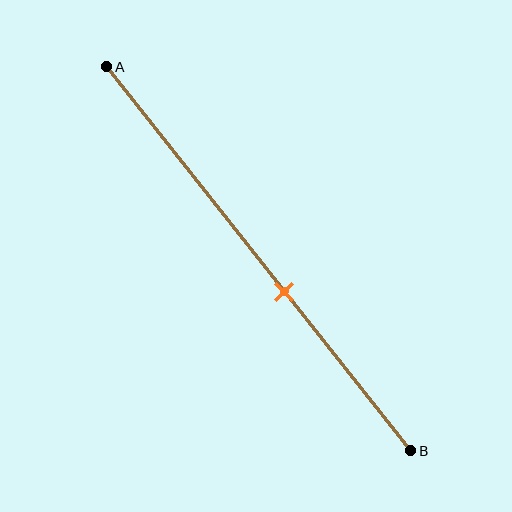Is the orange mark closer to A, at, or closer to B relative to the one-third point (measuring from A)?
The orange mark is closer to point B than the one-third point of segment AB.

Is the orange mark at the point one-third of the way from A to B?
No, the mark is at about 60% from A, not at the 33% one-third point.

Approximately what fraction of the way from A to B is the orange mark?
The orange mark is approximately 60% of the way from A to B.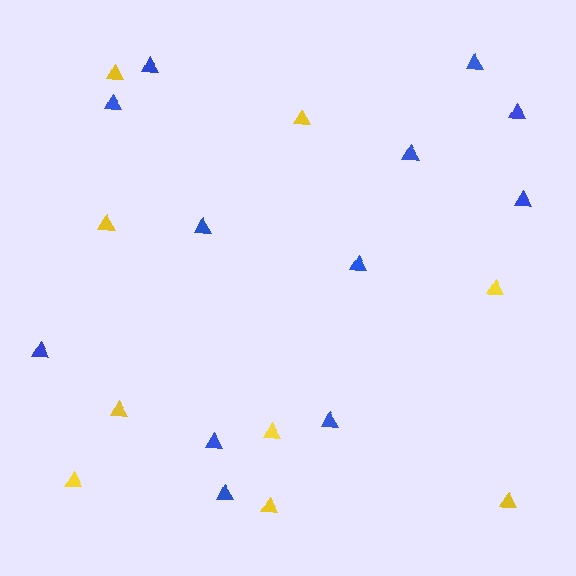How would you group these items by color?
There are 2 groups: one group of yellow triangles (9) and one group of blue triangles (12).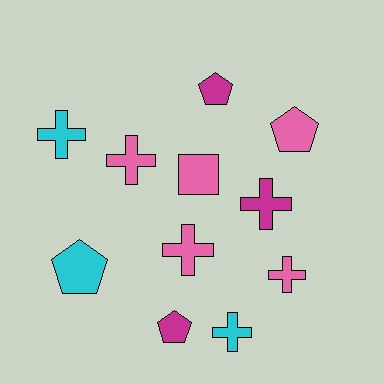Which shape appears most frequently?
Cross, with 6 objects.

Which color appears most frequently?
Pink, with 5 objects.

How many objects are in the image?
There are 11 objects.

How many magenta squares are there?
There are no magenta squares.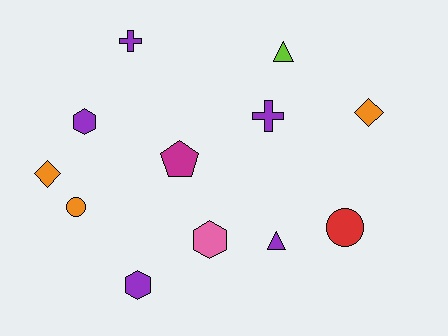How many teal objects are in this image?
There are no teal objects.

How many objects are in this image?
There are 12 objects.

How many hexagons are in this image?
There are 3 hexagons.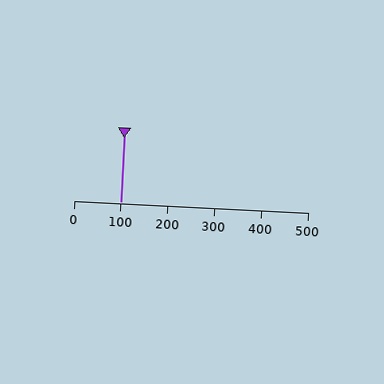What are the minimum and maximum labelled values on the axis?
The axis runs from 0 to 500.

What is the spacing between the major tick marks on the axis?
The major ticks are spaced 100 apart.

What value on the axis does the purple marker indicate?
The marker indicates approximately 100.